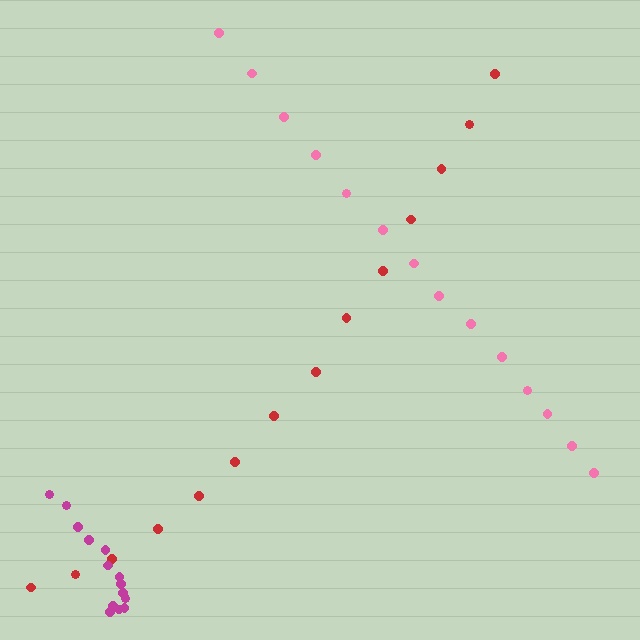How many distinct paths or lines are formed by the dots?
There are 3 distinct paths.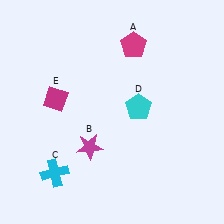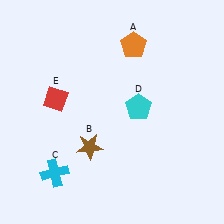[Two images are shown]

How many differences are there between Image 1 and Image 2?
There are 3 differences between the two images.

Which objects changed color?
A changed from magenta to orange. B changed from magenta to brown. E changed from magenta to red.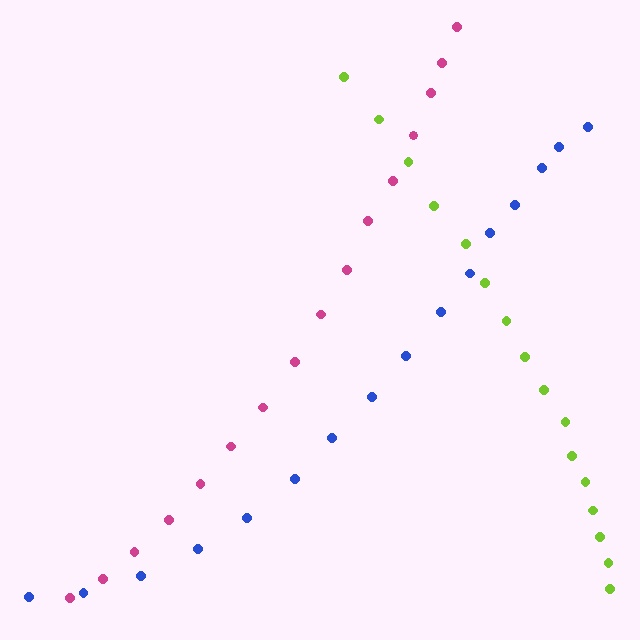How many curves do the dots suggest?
There are 3 distinct paths.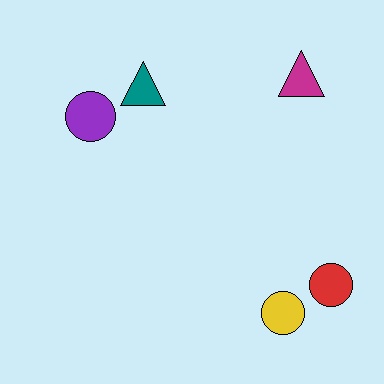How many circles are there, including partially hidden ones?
There are 3 circles.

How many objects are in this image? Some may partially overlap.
There are 5 objects.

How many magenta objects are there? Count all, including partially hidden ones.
There is 1 magenta object.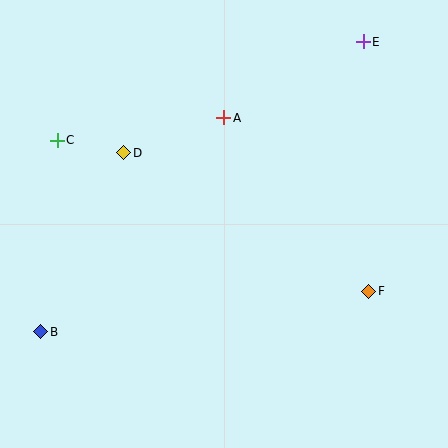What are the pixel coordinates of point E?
Point E is at (363, 42).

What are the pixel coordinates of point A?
Point A is at (224, 118).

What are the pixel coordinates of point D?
Point D is at (124, 153).